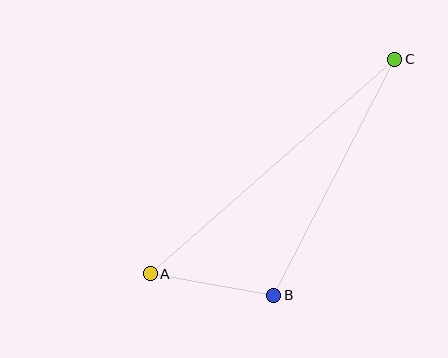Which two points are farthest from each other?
Points A and C are farthest from each other.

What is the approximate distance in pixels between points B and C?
The distance between B and C is approximately 265 pixels.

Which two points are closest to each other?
Points A and B are closest to each other.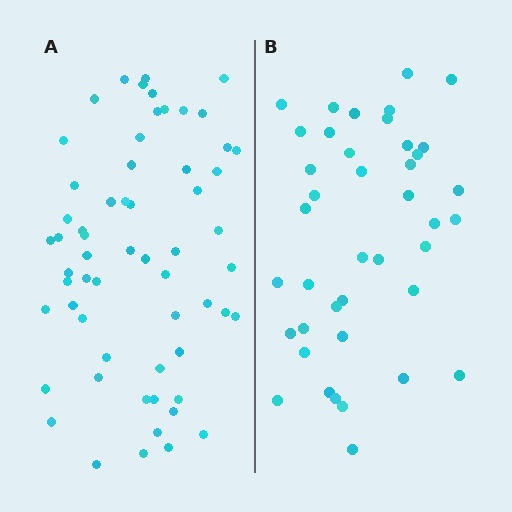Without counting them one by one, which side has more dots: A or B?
Region A (the left region) has more dots.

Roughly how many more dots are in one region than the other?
Region A has approximately 20 more dots than region B.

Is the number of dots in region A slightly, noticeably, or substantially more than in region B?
Region A has substantially more. The ratio is roughly 1.5 to 1.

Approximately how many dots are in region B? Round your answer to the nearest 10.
About 40 dots. (The exact count is 41, which rounds to 40.)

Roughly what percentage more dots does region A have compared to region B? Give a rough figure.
About 45% more.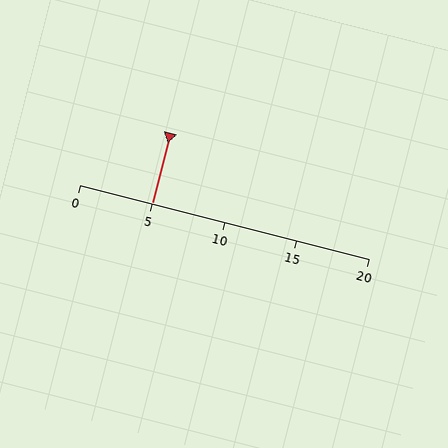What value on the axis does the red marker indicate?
The marker indicates approximately 5.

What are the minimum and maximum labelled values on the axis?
The axis runs from 0 to 20.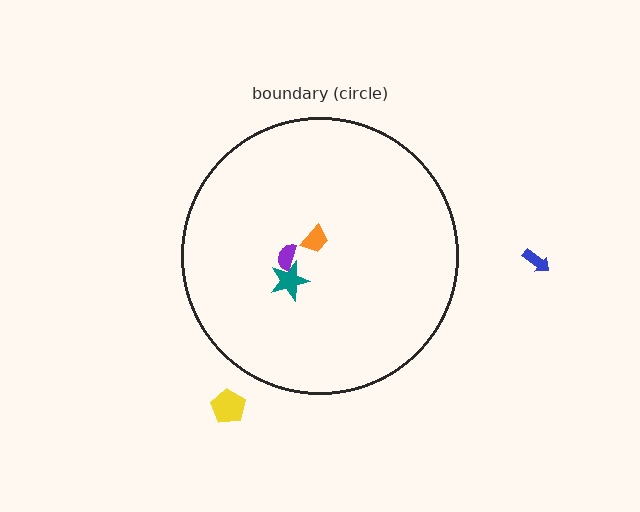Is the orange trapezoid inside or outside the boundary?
Inside.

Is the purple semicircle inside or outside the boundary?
Inside.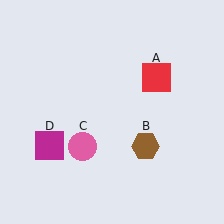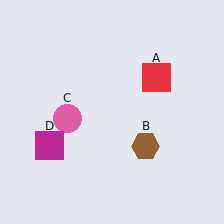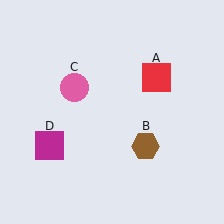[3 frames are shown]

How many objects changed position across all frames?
1 object changed position: pink circle (object C).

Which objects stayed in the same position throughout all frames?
Red square (object A) and brown hexagon (object B) and magenta square (object D) remained stationary.